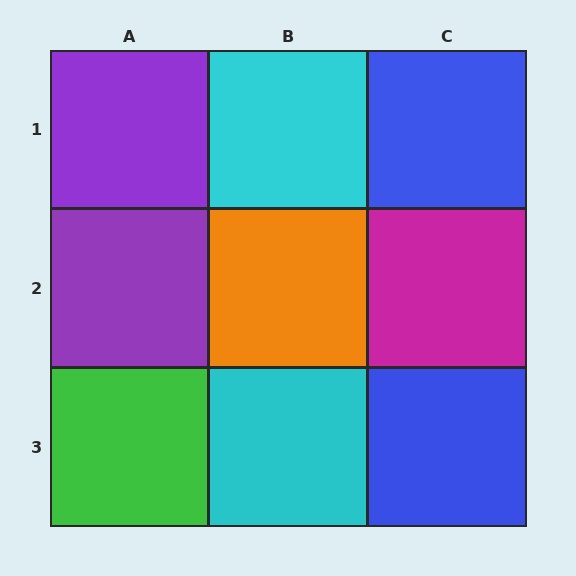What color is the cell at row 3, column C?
Blue.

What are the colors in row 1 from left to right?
Purple, cyan, blue.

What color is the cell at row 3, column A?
Green.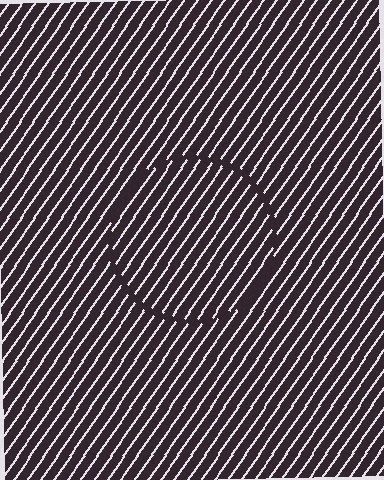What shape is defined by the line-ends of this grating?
An illusory circle. The interior of the shape contains the same grating, shifted by half a period — the contour is defined by the phase discontinuity where line-ends from the inner and outer gratings abut.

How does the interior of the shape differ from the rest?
The interior of the shape contains the same grating, shifted by half a period — the contour is defined by the phase discontinuity where line-ends from the inner and outer gratings abut.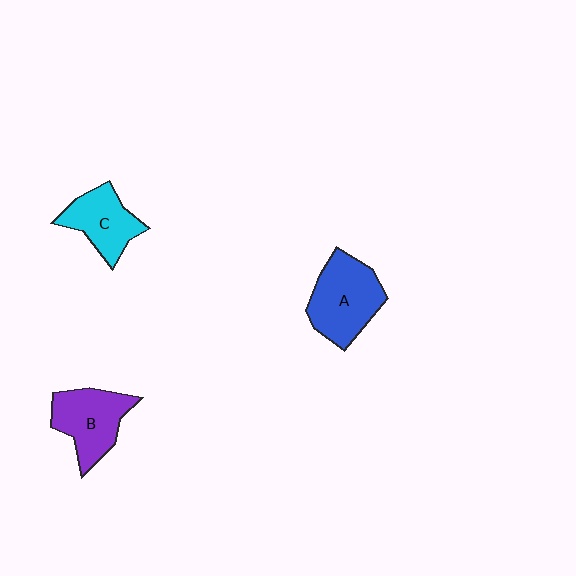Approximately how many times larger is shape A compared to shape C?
Approximately 1.3 times.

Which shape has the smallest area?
Shape C (cyan).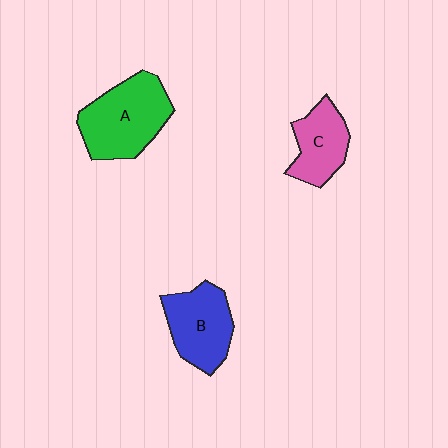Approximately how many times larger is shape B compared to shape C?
Approximately 1.2 times.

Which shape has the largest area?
Shape A (green).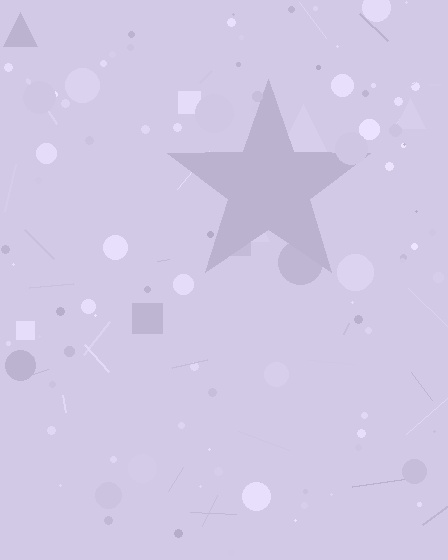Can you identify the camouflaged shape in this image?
The camouflaged shape is a star.